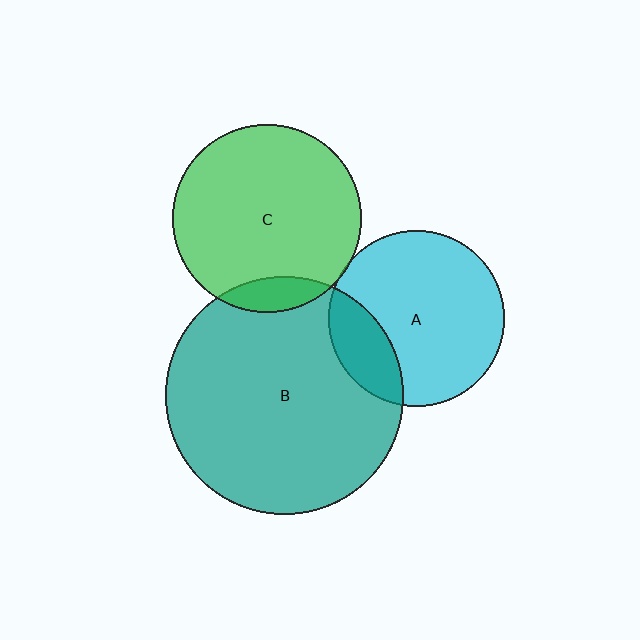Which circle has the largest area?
Circle B (teal).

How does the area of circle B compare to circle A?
Approximately 1.8 times.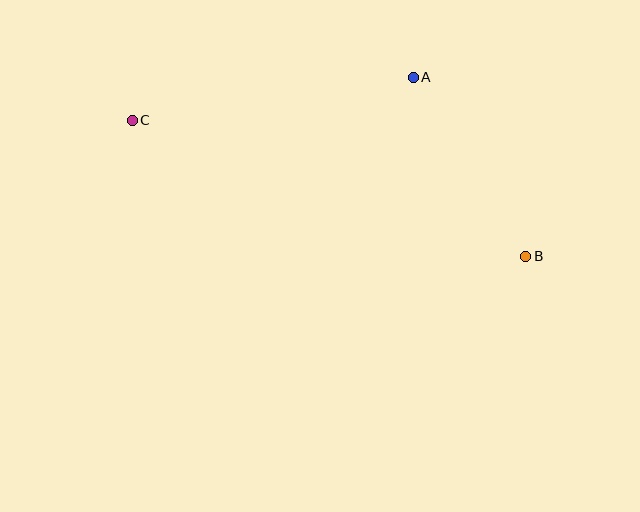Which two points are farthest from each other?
Points B and C are farthest from each other.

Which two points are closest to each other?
Points A and B are closest to each other.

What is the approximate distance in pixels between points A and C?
The distance between A and C is approximately 284 pixels.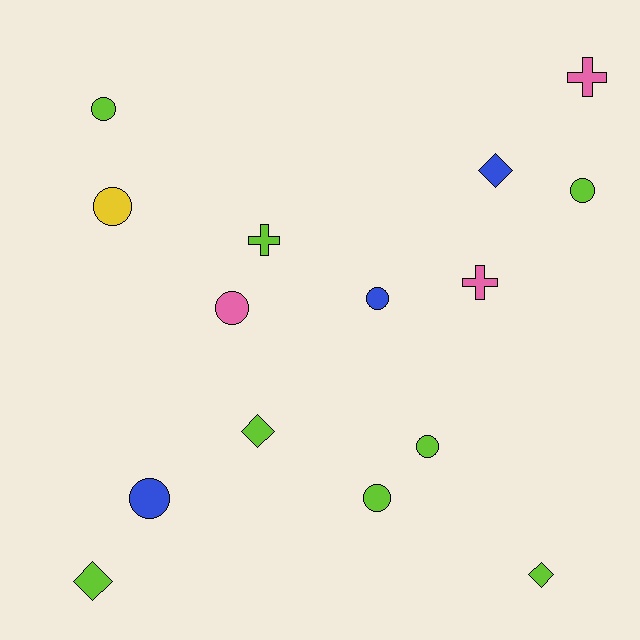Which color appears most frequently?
Lime, with 8 objects.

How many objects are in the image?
There are 15 objects.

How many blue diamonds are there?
There is 1 blue diamond.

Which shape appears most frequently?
Circle, with 8 objects.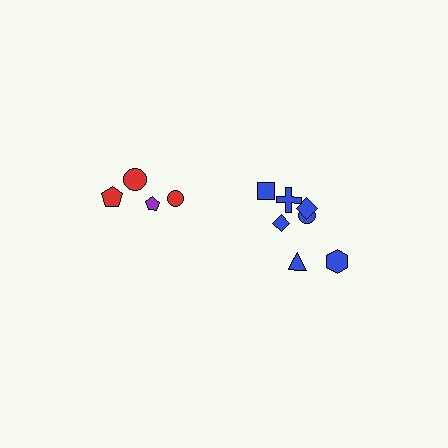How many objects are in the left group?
There are 4 objects.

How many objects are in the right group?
There are 7 objects.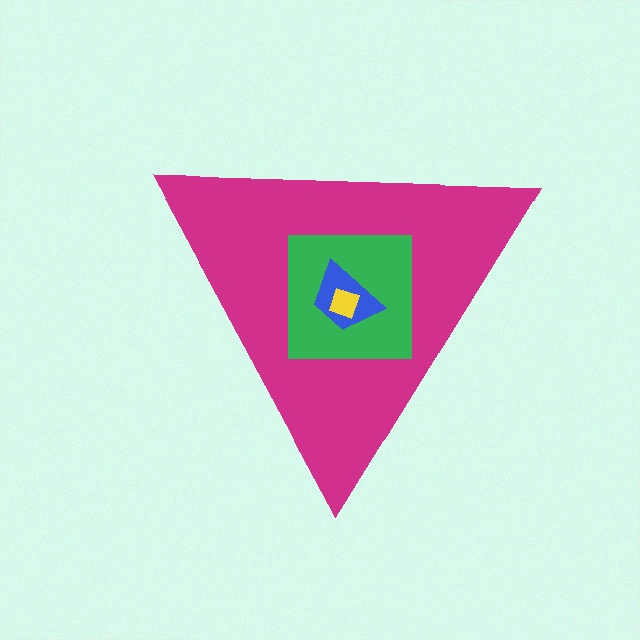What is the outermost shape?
The magenta triangle.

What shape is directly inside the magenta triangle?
The green square.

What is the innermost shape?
The yellow diamond.